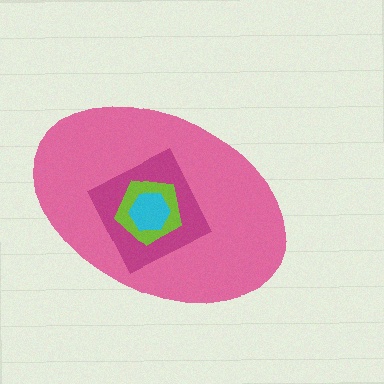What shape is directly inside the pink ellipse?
The magenta diamond.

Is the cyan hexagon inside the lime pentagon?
Yes.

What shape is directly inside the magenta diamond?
The lime pentagon.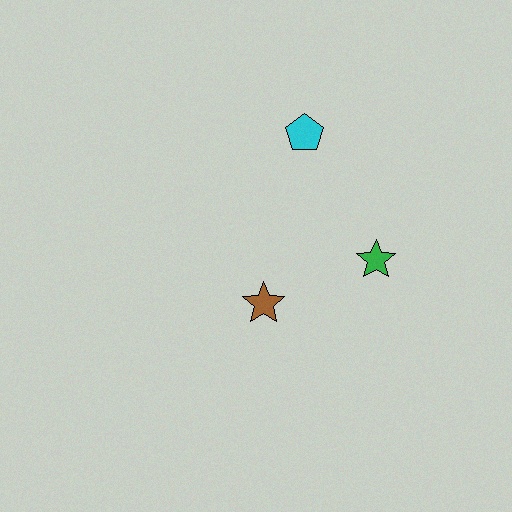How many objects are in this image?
There are 3 objects.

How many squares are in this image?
There are no squares.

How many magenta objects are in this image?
There are no magenta objects.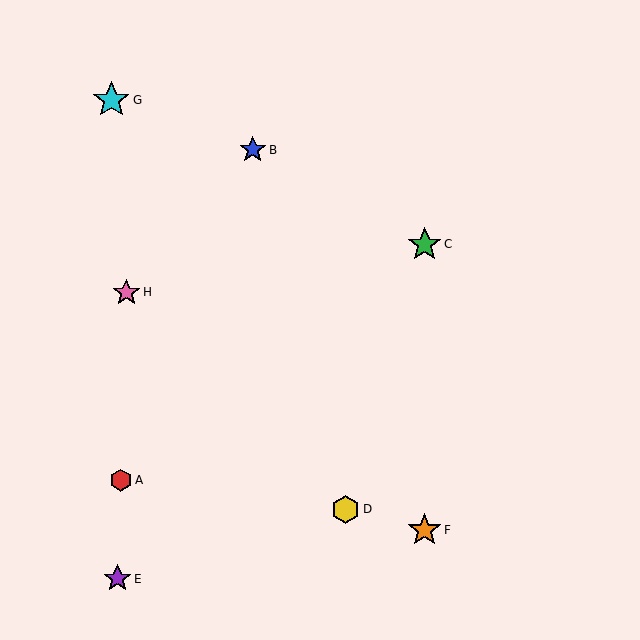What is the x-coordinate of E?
Object E is at x≈118.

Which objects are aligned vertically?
Objects C, F are aligned vertically.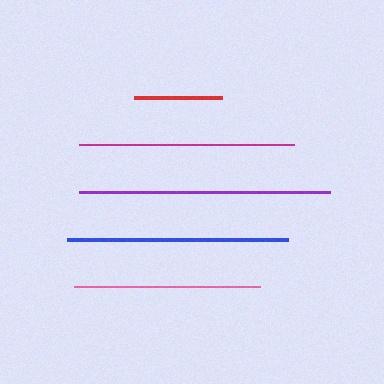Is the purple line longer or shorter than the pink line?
The purple line is longer than the pink line.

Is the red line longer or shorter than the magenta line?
The magenta line is longer than the red line.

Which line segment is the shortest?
The red line is the shortest at approximately 88 pixels.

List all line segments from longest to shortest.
From longest to shortest: purple, blue, magenta, pink, red.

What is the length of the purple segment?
The purple segment is approximately 251 pixels long.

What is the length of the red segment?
The red segment is approximately 88 pixels long.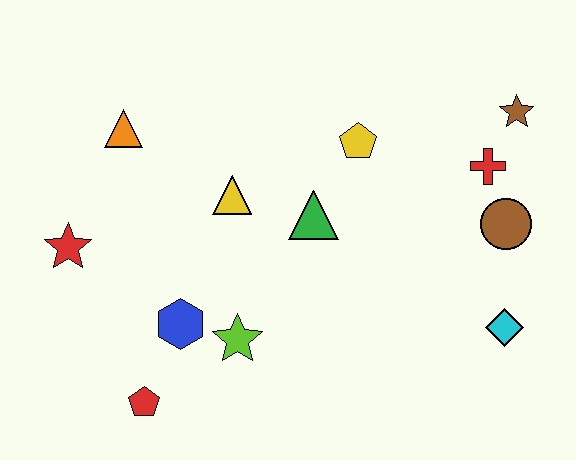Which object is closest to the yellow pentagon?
The green triangle is closest to the yellow pentagon.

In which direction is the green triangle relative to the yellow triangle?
The green triangle is to the right of the yellow triangle.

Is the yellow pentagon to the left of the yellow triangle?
No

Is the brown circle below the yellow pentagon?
Yes